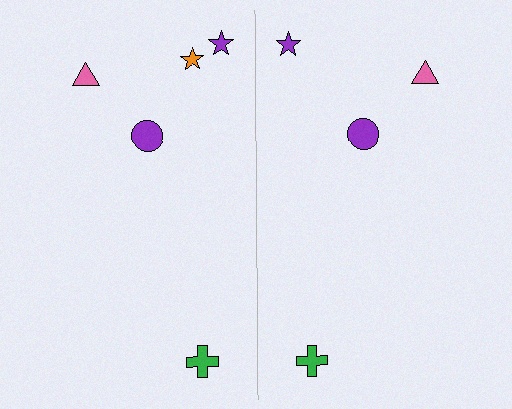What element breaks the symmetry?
A orange star is missing from the right side.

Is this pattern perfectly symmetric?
No, the pattern is not perfectly symmetric. A orange star is missing from the right side.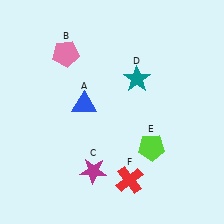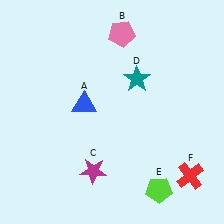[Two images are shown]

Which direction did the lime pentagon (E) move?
The lime pentagon (E) moved down.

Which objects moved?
The objects that moved are: the pink pentagon (B), the lime pentagon (E), the red cross (F).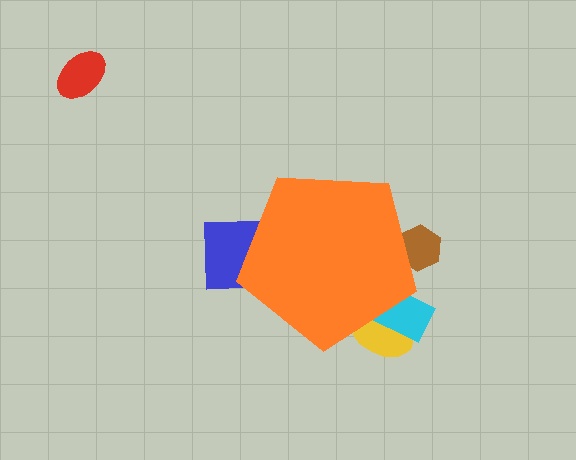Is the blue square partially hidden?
Yes, the blue square is partially hidden behind the orange pentagon.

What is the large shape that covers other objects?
An orange pentagon.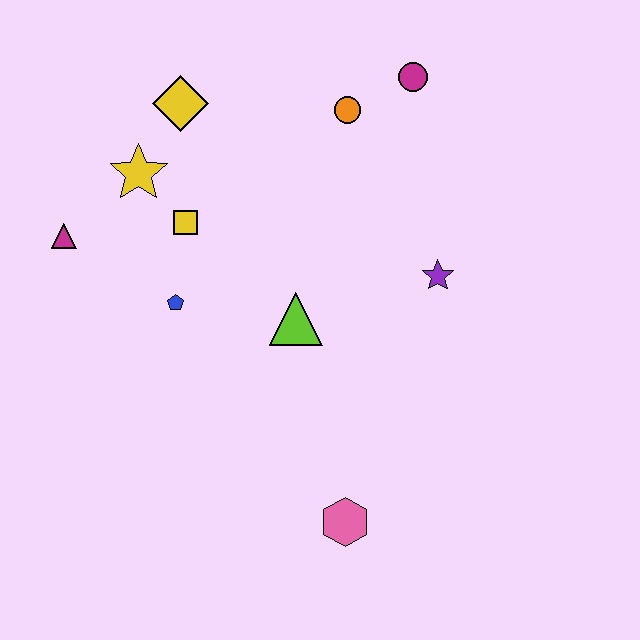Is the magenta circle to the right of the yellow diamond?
Yes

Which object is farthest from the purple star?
The magenta triangle is farthest from the purple star.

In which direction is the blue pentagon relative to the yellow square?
The blue pentagon is below the yellow square.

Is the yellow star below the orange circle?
Yes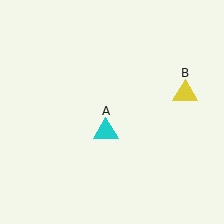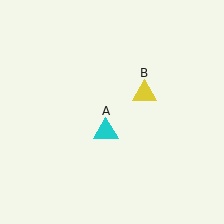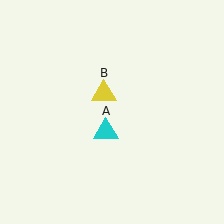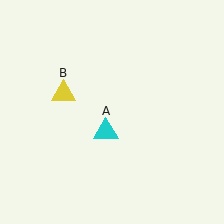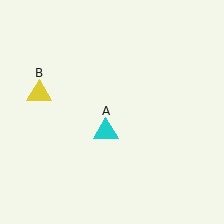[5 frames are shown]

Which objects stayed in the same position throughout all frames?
Cyan triangle (object A) remained stationary.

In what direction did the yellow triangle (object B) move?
The yellow triangle (object B) moved left.